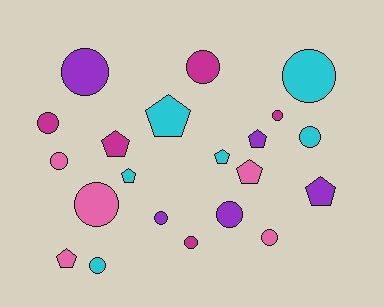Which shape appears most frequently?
Circle, with 13 objects.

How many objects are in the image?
There are 21 objects.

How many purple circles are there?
There are 3 purple circles.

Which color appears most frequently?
Cyan, with 6 objects.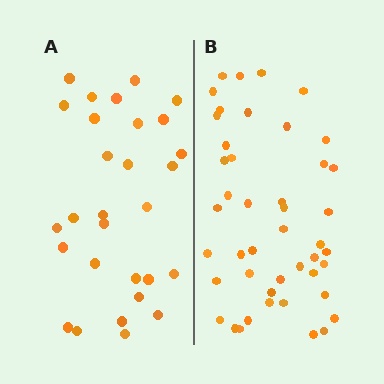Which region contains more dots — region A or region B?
Region B (the right region) has more dots.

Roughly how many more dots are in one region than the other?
Region B has approximately 15 more dots than region A.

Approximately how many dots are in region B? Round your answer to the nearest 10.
About 40 dots. (The exact count is 45, which rounds to 40.)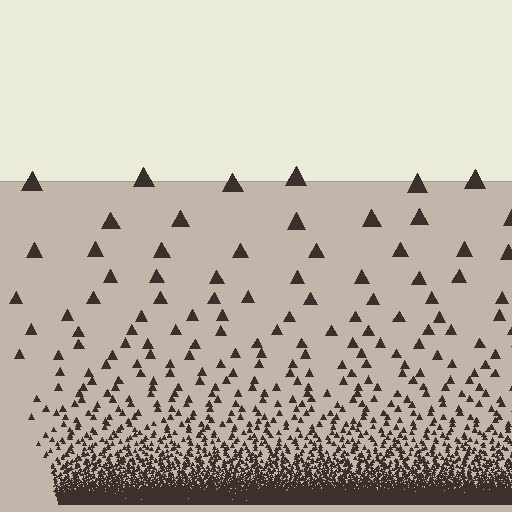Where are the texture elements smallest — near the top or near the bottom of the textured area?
Near the bottom.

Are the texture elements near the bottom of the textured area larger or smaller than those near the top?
Smaller. The gradient is inverted — elements near the bottom are smaller and denser.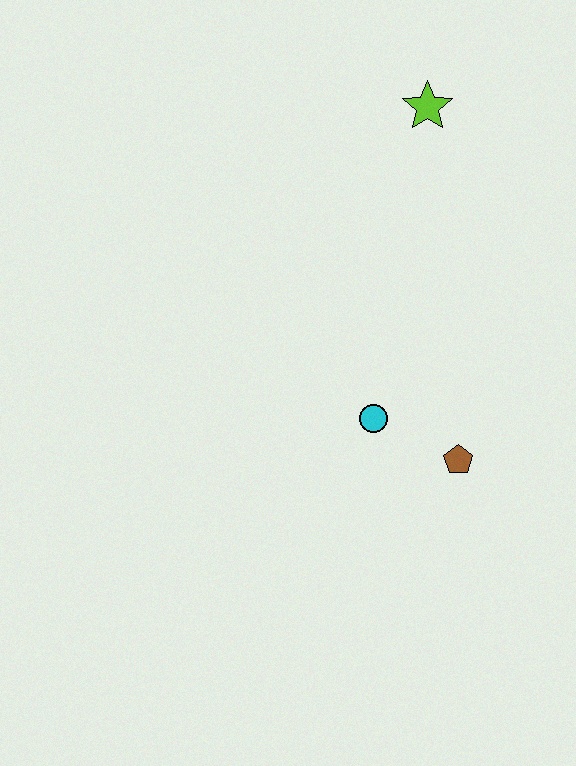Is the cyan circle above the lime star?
No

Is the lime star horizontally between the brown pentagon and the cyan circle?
Yes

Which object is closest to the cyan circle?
The brown pentagon is closest to the cyan circle.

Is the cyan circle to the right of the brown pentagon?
No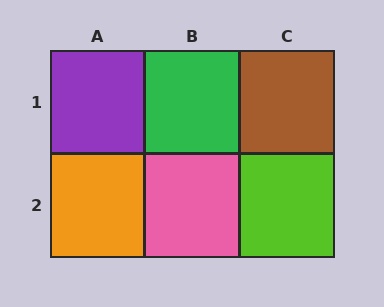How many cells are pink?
1 cell is pink.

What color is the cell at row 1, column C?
Brown.